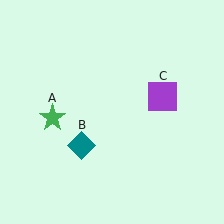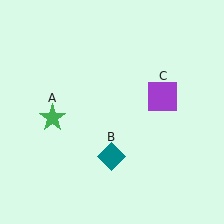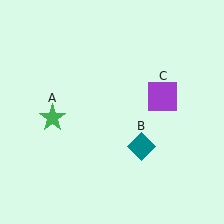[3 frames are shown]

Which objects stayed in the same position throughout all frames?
Green star (object A) and purple square (object C) remained stationary.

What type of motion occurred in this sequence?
The teal diamond (object B) rotated counterclockwise around the center of the scene.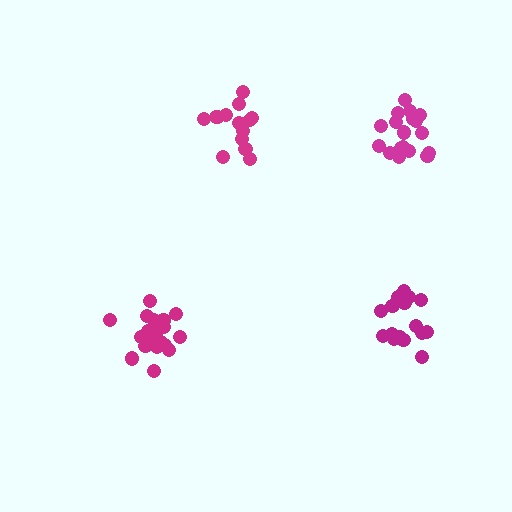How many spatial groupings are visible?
There are 4 spatial groupings.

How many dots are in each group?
Group 1: 15 dots, Group 2: 20 dots, Group 3: 19 dots, Group 4: 16 dots (70 total).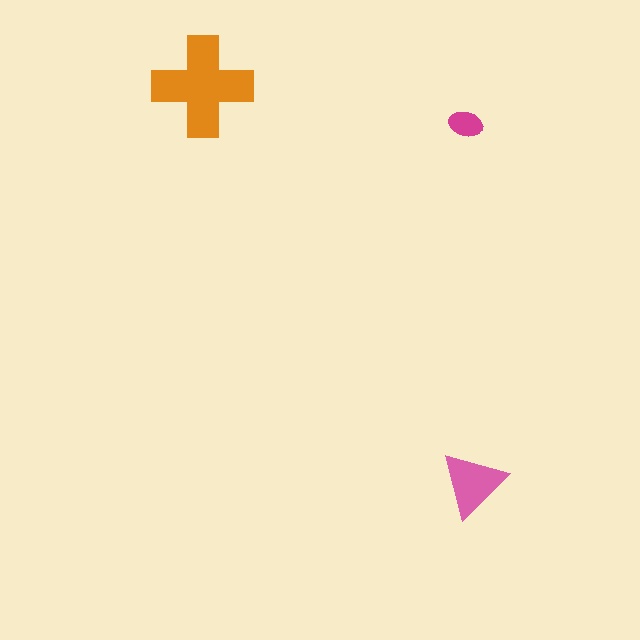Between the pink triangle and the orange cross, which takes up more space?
The orange cross.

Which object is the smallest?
The magenta ellipse.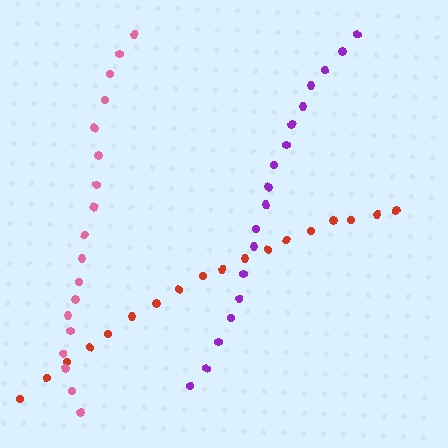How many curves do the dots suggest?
There are 3 distinct paths.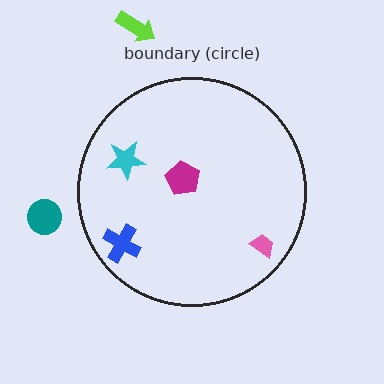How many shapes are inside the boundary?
4 inside, 2 outside.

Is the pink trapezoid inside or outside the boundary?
Inside.